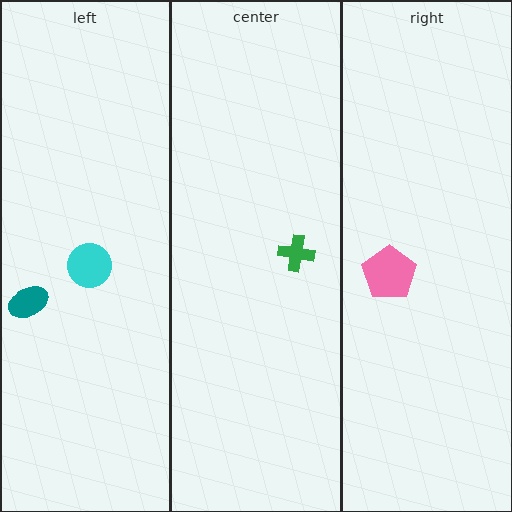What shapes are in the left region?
The cyan circle, the teal ellipse.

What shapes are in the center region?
The green cross.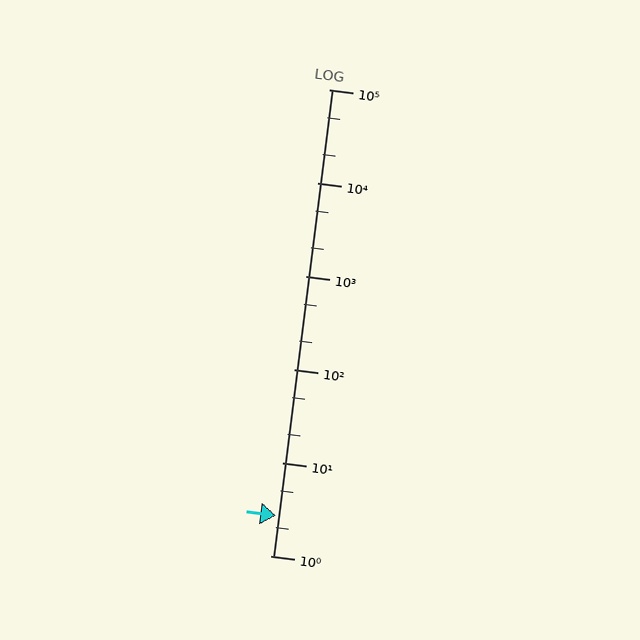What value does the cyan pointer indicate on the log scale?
The pointer indicates approximately 2.7.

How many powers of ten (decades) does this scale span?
The scale spans 5 decades, from 1 to 100000.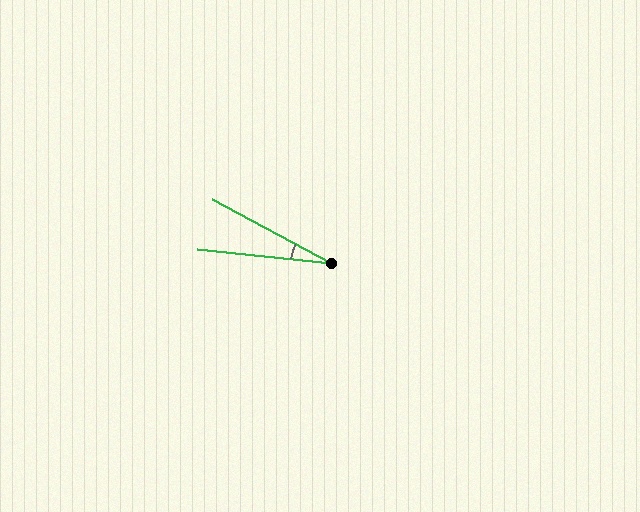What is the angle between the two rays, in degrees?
Approximately 22 degrees.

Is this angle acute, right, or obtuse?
It is acute.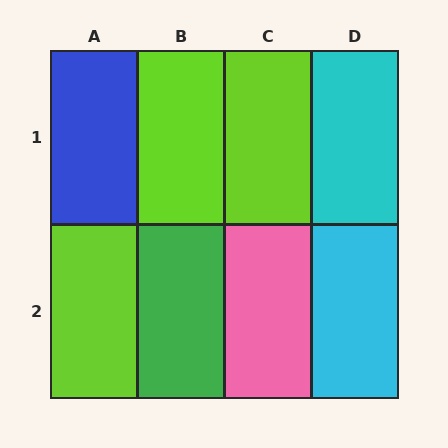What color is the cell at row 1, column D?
Cyan.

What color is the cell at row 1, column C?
Lime.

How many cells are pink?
1 cell is pink.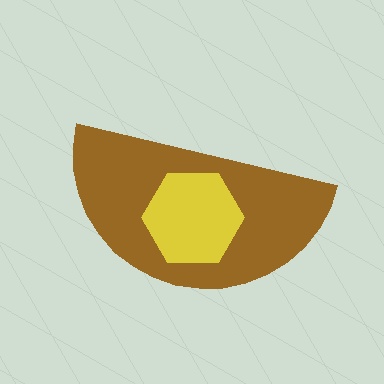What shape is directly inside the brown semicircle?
The yellow hexagon.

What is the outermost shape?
The brown semicircle.